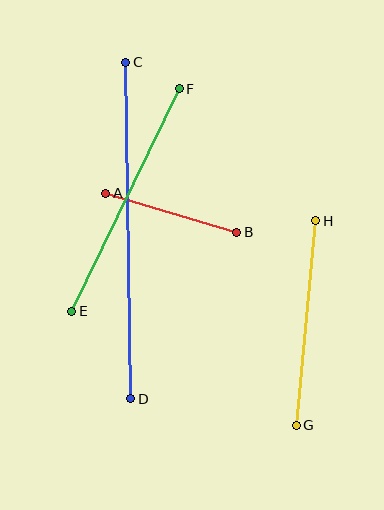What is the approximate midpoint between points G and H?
The midpoint is at approximately (306, 323) pixels.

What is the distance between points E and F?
The distance is approximately 247 pixels.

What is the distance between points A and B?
The distance is approximately 137 pixels.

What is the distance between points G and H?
The distance is approximately 206 pixels.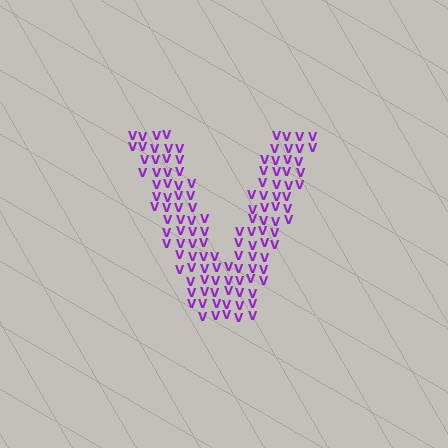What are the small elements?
The small elements are letter V's.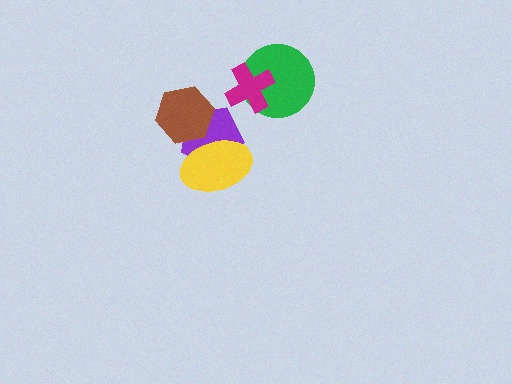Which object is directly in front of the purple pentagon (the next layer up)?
The yellow ellipse is directly in front of the purple pentagon.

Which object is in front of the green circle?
The magenta cross is in front of the green circle.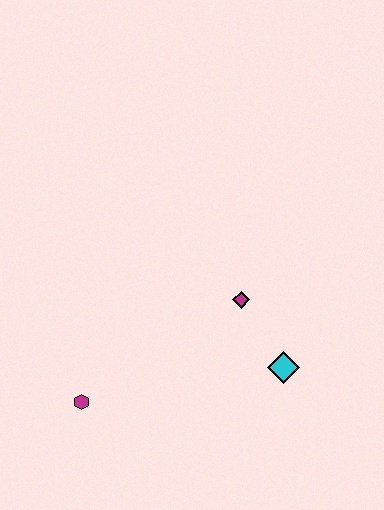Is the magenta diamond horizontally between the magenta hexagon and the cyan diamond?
Yes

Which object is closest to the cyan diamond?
The magenta diamond is closest to the cyan diamond.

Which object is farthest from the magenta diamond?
The magenta hexagon is farthest from the magenta diamond.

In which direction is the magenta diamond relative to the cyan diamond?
The magenta diamond is above the cyan diamond.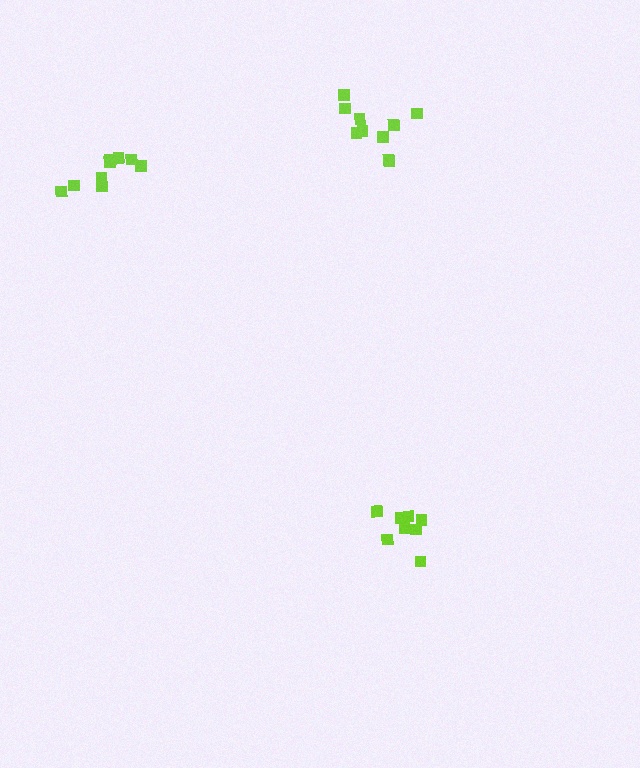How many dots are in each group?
Group 1: 10 dots, Group 2: 9 dots, Group 3: 8 dots (27 total).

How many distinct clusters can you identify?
There are 3 distinct clusters.